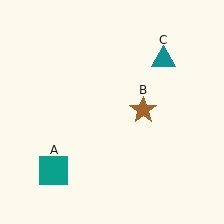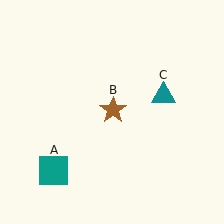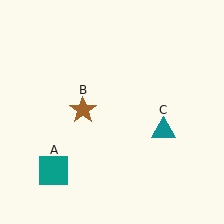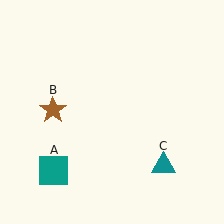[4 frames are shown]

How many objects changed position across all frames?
2 objects changed position: brown star (object B), teal triangle (object C).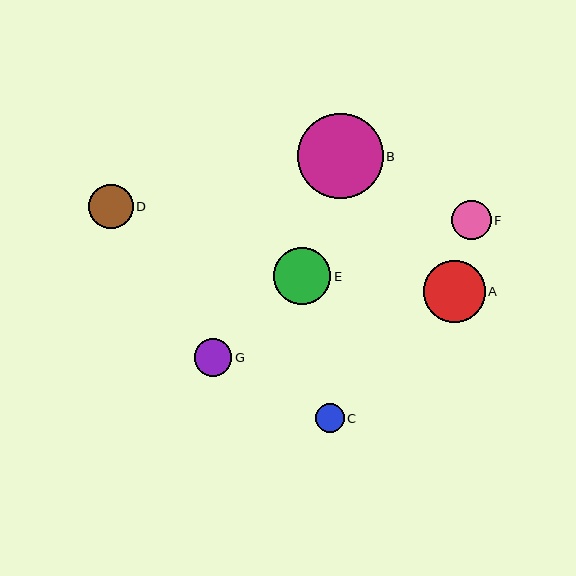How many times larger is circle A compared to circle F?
Circle A is approximately 1.6 times the size of circle F.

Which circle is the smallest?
Circle C is the smallest with a size of approximately 29 pixels.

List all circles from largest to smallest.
From largest to smallest: B, A, E, D, F, G, C.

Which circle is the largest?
Circle B is the largest with a size of approximately 86 pixels.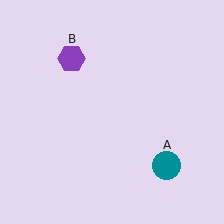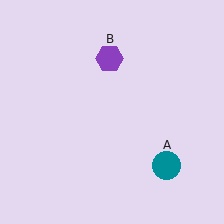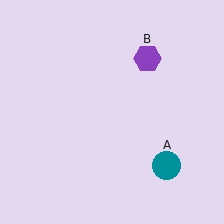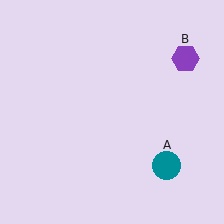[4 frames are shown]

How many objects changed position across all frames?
1 object changed position: purple hexagon (object B).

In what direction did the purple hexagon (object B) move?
The purple hexagon (object B) moved right.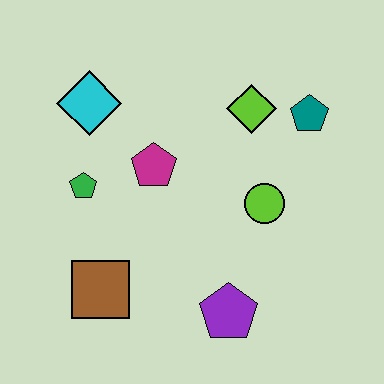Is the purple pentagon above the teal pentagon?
No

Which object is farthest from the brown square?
The teal pentagon is farthest from the brown square.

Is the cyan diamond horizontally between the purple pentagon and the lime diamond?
No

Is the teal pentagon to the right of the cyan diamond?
Yes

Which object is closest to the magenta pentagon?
The green pentagon is closest to the magenta pentagon.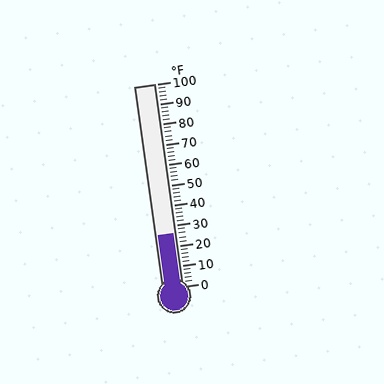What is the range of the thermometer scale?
The thermometer scale ranges from 0°F to 100°F.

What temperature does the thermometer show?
The thermometer shows approximately 26°F.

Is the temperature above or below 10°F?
The temperature is above 10°F.